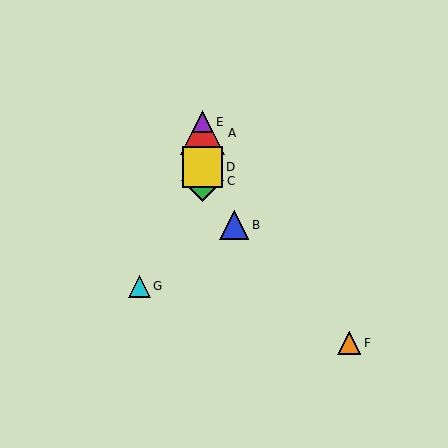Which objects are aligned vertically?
Objects A, C, D, E are aligned vertically.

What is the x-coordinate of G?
Object G is at x≈139.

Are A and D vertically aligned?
Yes, both are at x≈203.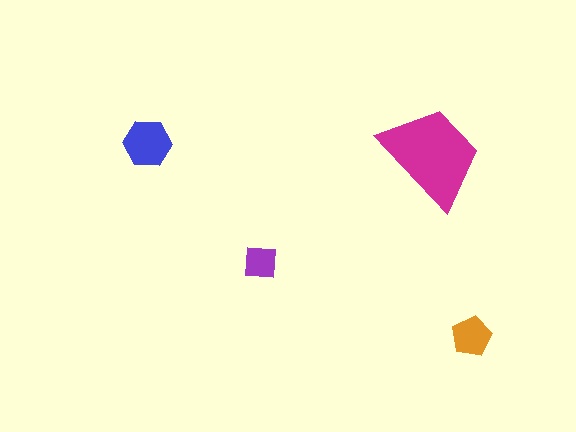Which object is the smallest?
The purple square.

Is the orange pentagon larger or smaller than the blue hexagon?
Smaller.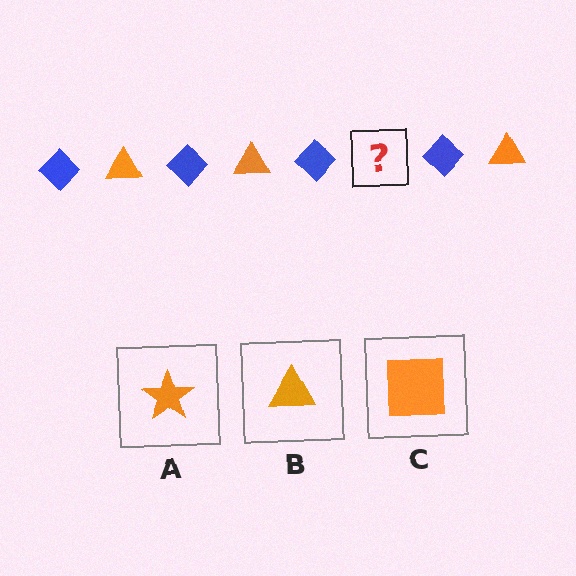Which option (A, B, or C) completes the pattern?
B.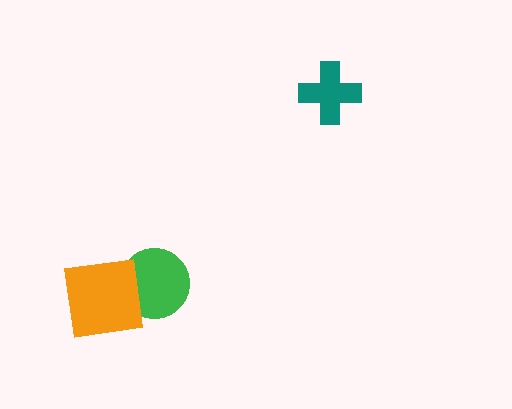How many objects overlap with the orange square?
1 object overlaps with the orange square.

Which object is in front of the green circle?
The orange square is in front of the green circle.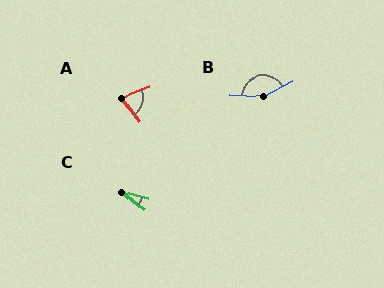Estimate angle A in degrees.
Approximately 73 degrees.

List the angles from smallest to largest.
C (24°), A (73°), B (150°).